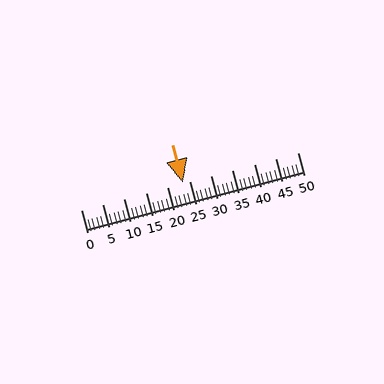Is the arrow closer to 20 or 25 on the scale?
The arrow is closer to 25.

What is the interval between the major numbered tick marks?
The major tick marks are spaced 5 units apart.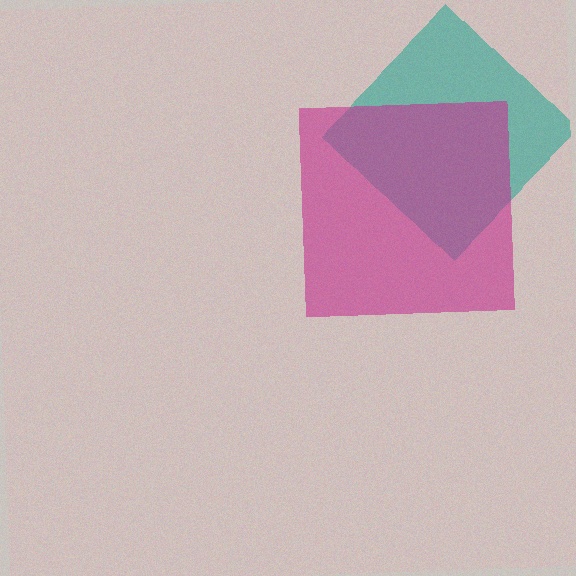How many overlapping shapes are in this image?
There are 2 overlapping shapes in the image.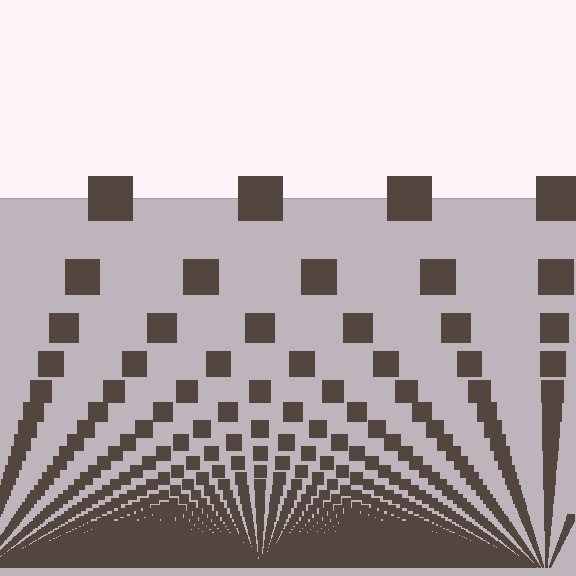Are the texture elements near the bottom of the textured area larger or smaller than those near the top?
Smaller. The gradient is inverted — elements near the bottom are smaller and denser.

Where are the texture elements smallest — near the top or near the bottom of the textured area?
Near the bottom.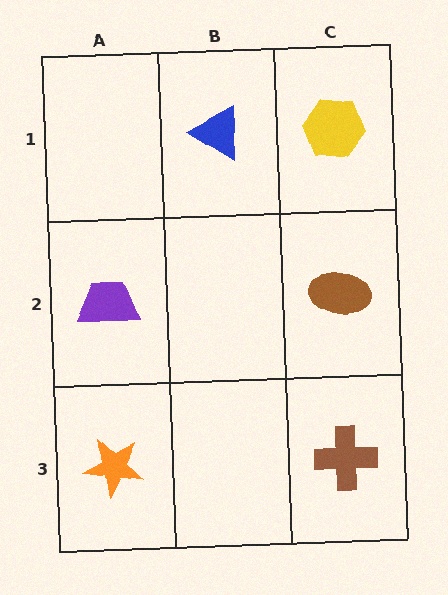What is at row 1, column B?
A blue triangle.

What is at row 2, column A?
A purple trapezoid.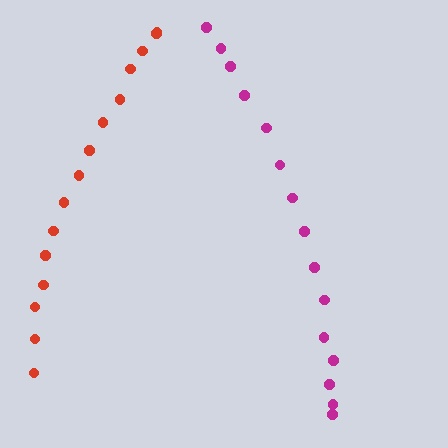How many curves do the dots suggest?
There are 2 distinct paths.